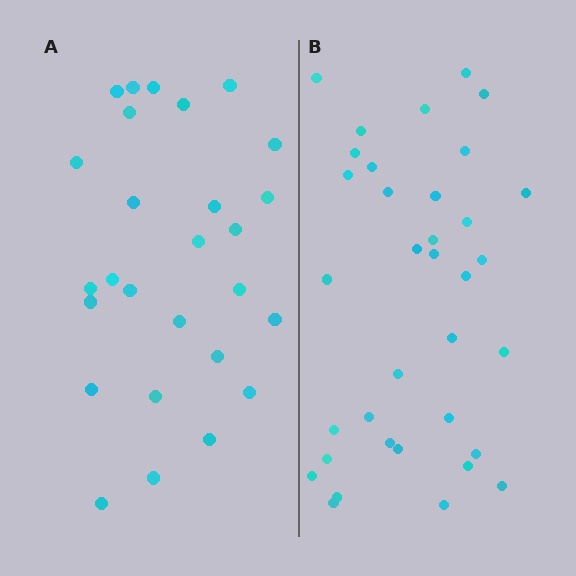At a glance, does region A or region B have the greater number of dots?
Region B (the right region) has more dots.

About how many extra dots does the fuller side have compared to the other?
Region B has roughly 8 or so more dots than region A.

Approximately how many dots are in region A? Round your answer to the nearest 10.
About 30 dots. (The exact count is 27, which rounds to 30.)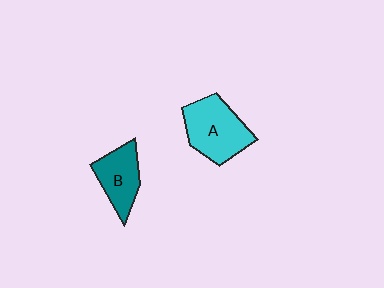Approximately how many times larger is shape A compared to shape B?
Approximately 1.4 times.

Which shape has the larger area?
Shape A (cyan).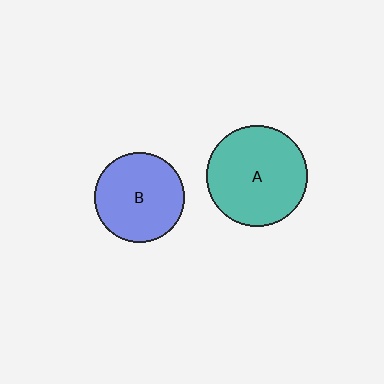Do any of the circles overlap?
No, none of the circles overlap.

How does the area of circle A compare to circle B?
Approximately 1.3 times.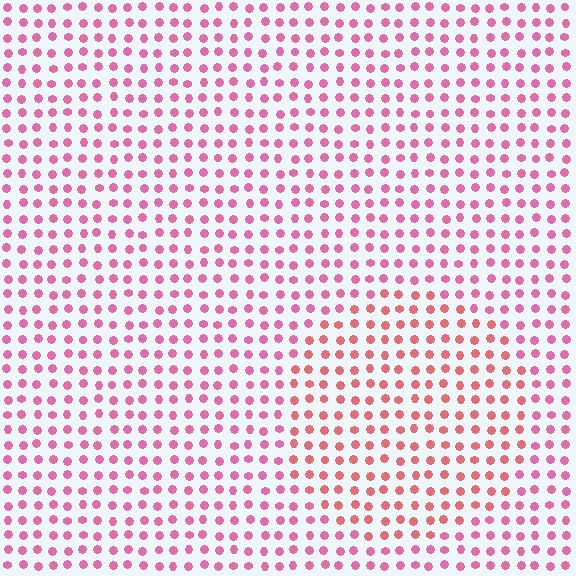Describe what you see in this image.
The image is filled with small pink elements in a uniform arrangement. A circle-shaped region is visible where the elements are tinted to a slightly different hue, forming a subtle color boundary.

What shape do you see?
I see a circle.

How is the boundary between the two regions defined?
The boundary is defined purely by a slight shift in hue (about 26 degrees). Spacing, size, and orientation are identical on both sides.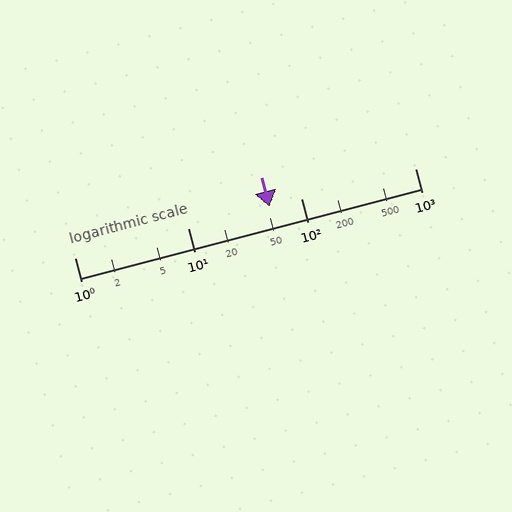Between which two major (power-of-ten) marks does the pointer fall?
The pointer is between 10 and 100.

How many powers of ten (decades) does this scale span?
The scale spans 3 decades, from 1 to 1000.